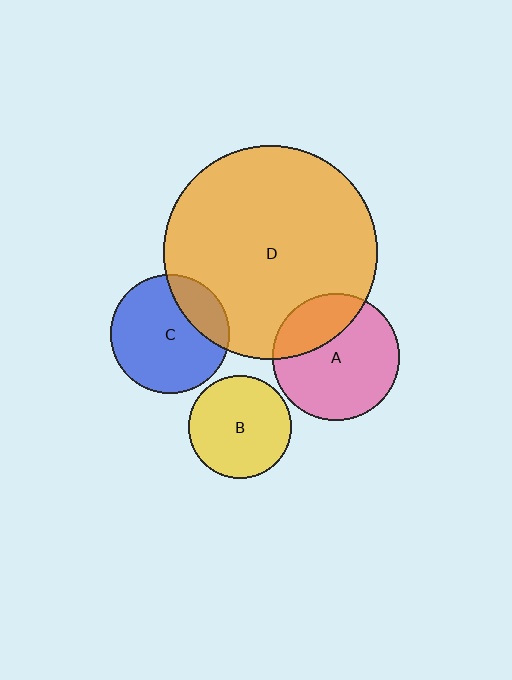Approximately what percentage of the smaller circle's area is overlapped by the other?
Approximately 20%.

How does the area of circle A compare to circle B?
Approximately 1.5 times.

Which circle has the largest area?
Circle D (orange).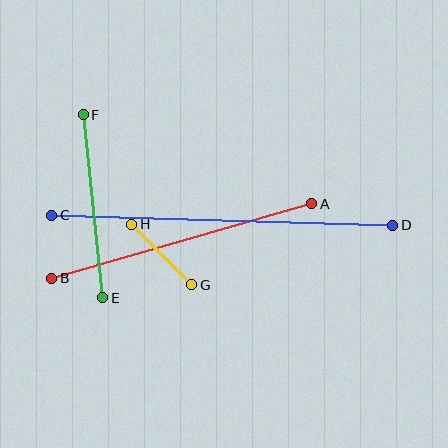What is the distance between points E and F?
The distance is approximately 184 pixels.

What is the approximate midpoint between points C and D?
The midpoint is at approximately (222, 220) pixels.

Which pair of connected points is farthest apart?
Points C and D are farthest apart.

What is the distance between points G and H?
The distance is approximately 85 pixels.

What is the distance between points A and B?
The distance is approximately 270 pixels.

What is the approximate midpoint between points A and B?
The midpoint is at approximately (182, 241) pixels.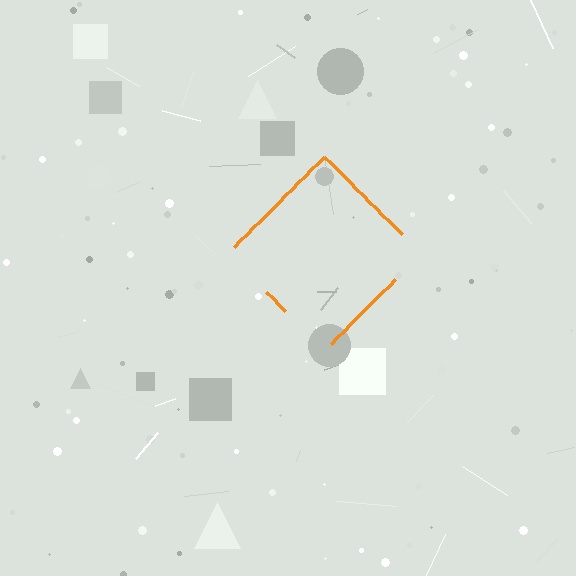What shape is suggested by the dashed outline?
The dashed outline suggests a diamond.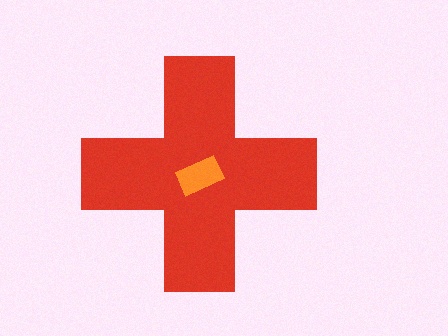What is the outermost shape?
The red cross.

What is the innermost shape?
The orange rectangle.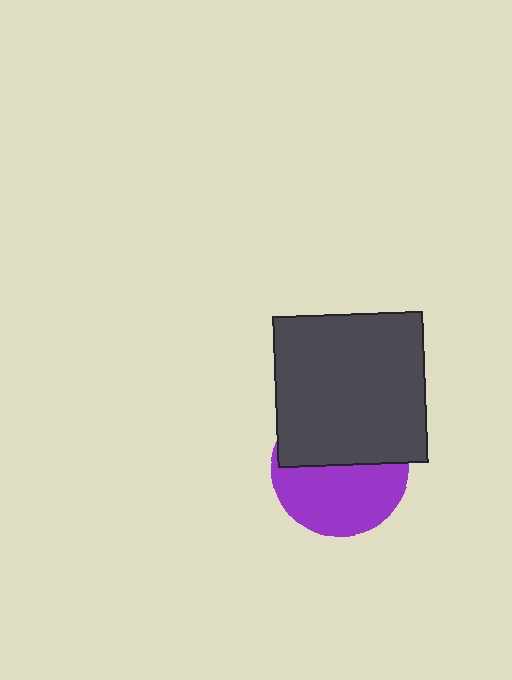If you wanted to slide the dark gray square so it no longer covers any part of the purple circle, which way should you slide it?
Slide it up — that is the most direct way to separate the two shapes.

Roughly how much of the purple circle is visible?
About half of it is visible (roughly 52%).